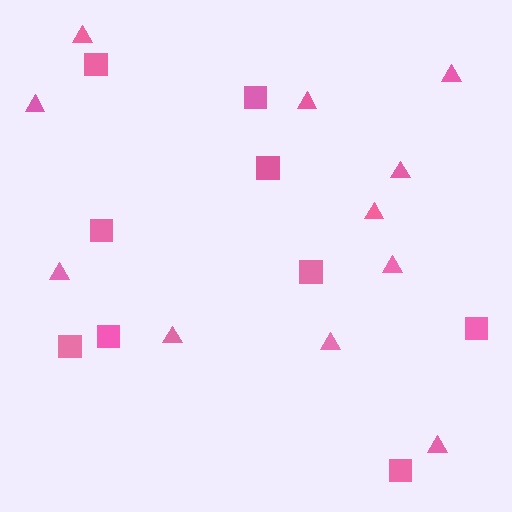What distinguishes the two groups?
There are 2 groups: one group of squares (9) and one group of triangles (11).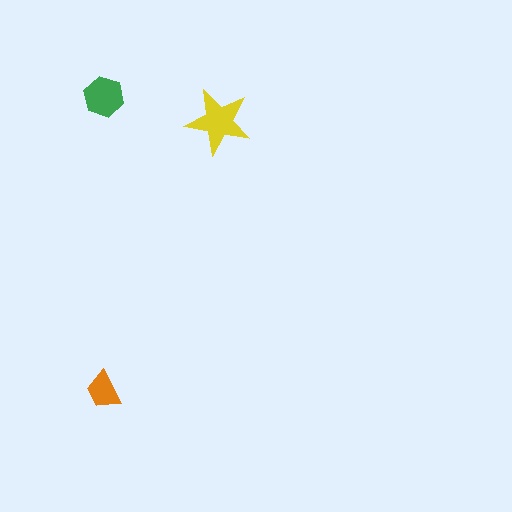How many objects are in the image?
There are 3 objects in the image.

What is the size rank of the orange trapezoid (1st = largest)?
3rd.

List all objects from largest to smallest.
The yellow star, the green hexagon, the orange trapezoid.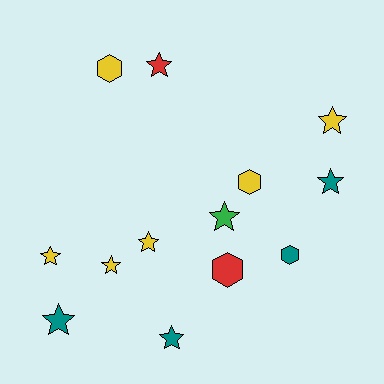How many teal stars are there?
There are 3 teal stars.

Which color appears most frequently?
Yellow, with 6 objects.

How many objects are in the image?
There are 13 objects.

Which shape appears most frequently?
Star, with 9 objects.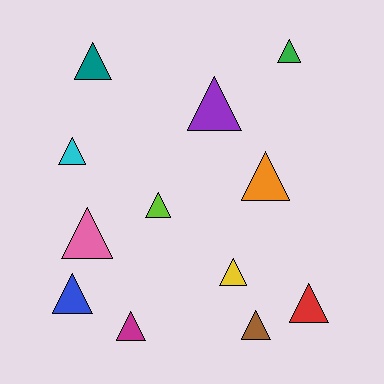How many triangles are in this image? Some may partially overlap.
There are 12 triangles.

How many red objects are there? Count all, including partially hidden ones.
There is 1 red object.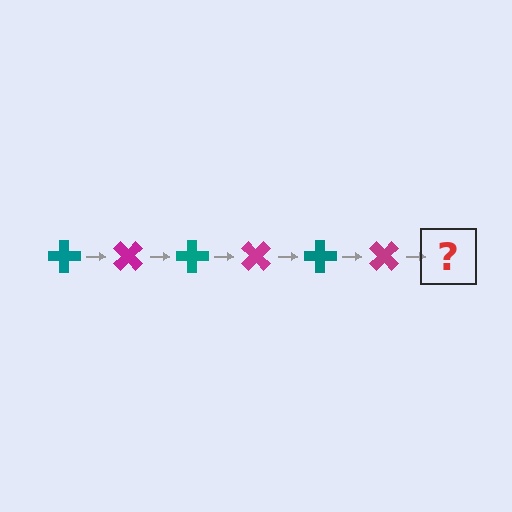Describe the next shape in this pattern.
It should be a teal cross, rotated 270 degrees from the start.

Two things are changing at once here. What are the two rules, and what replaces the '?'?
The two rules are that it rotates 45 degrees each step and the color cycles through teal and magenta. The '?' should be a teal cross, rotated 270 degrees from the start.